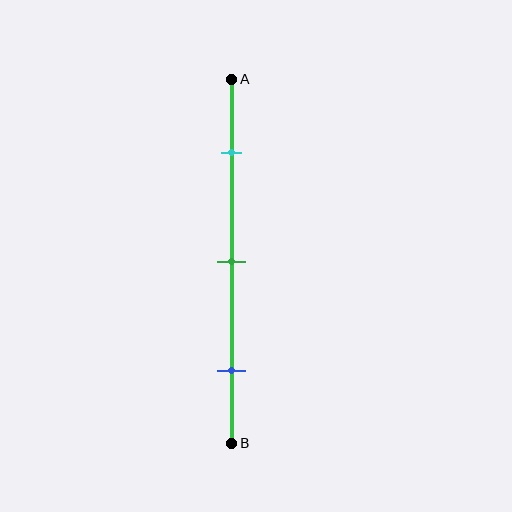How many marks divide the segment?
There are 3 marks dividing the segment.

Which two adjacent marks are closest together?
The cyan and green marks are the closest adjacent pair.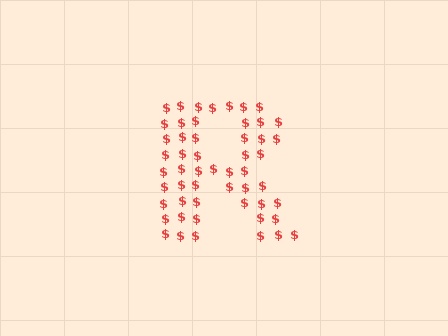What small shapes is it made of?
It is made of small dollar signs.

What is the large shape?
The large shape is the letter R.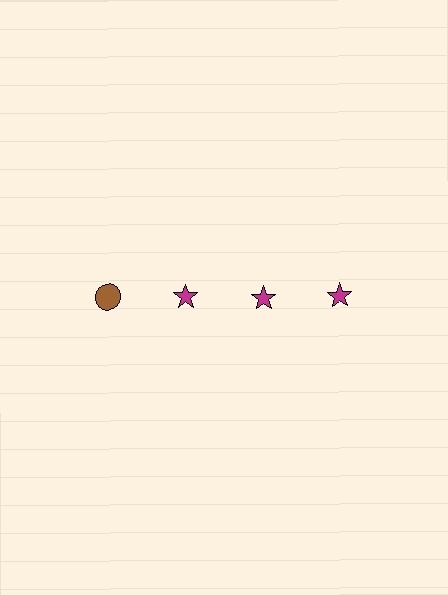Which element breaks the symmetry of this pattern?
The brown circle in the top row, leftmost column breaks the symmetry. All other shapes are magenta stars.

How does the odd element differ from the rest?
It differs in both color (brown instead of magenta) and shape (circle instead of star).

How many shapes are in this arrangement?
There are 4 shapes arranged in a grid pattern.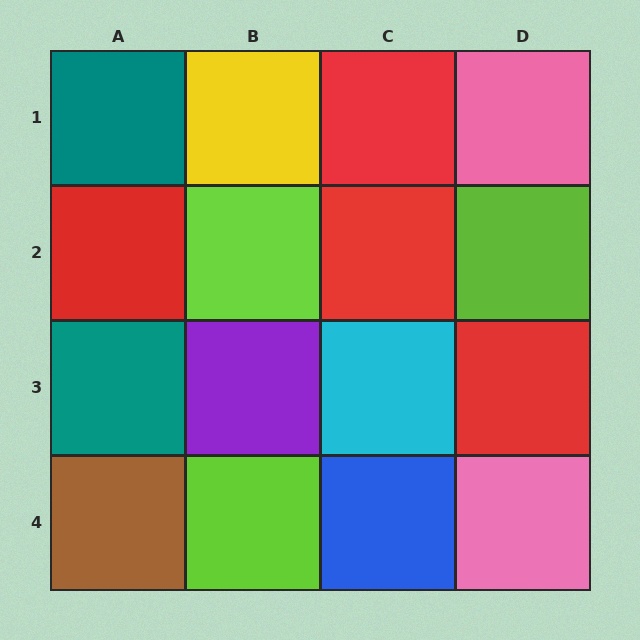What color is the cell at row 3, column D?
Red.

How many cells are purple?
1 cell is purple.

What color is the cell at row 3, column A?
Teal.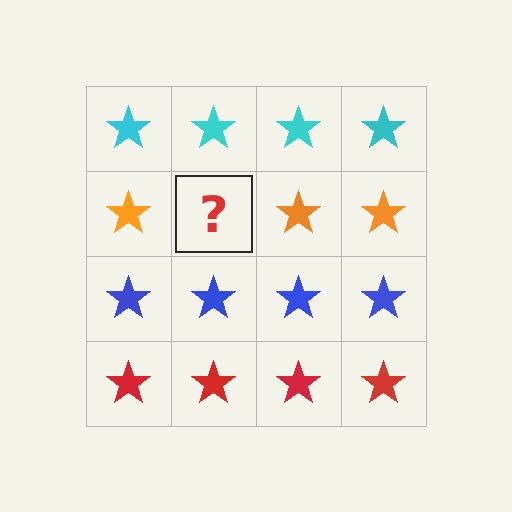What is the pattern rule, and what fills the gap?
The rule is that each row has a consistent color. The gap should be filled with an orange star.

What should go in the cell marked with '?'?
The missing cell should contain an orange star.